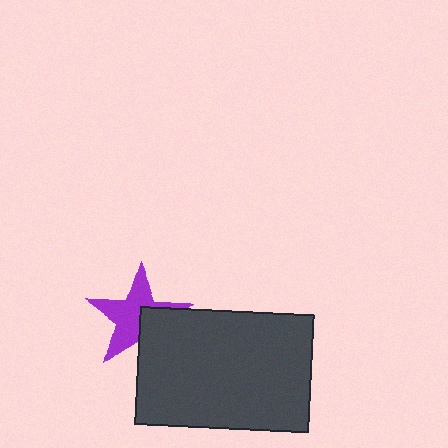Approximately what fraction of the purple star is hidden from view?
Roughly 37% of the purple star is hidden behind the dark gray rectangle.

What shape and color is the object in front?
The object in front is a dark gray rectangle.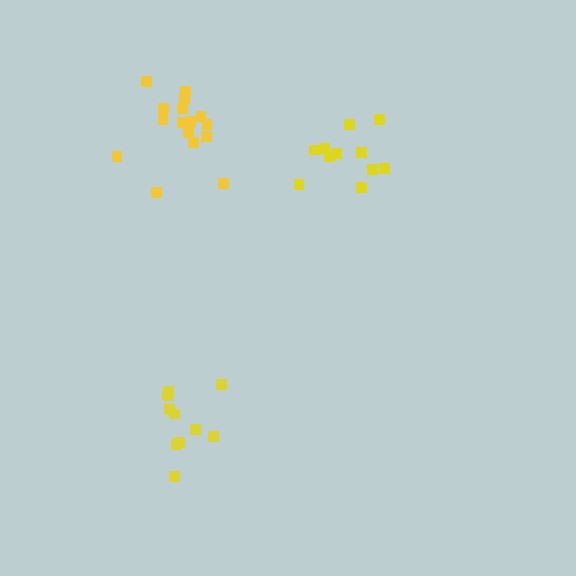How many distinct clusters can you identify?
There are 3 distinct clusters.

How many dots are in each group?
Group 1: 11 dots, Group 2: 10 dots, Group 3: 16 dots (37 total).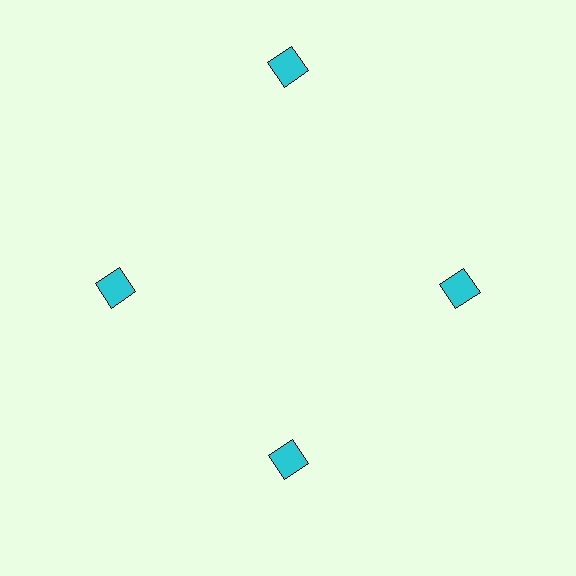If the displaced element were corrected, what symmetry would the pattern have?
It would have 4-fold rotational symmetry — the pattern would map onto itself every 90 degrees.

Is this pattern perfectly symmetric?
No. The 4 cyan squares are arranged in a ring, but one element near the 12 o'clock position is pushed outward from the center, breaking the 4-fold rotational symmetry.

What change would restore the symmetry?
The symmetry would be restored by moving it inward, back onto the ring so that all 4 squares sit at equal angles and equal distance from the center.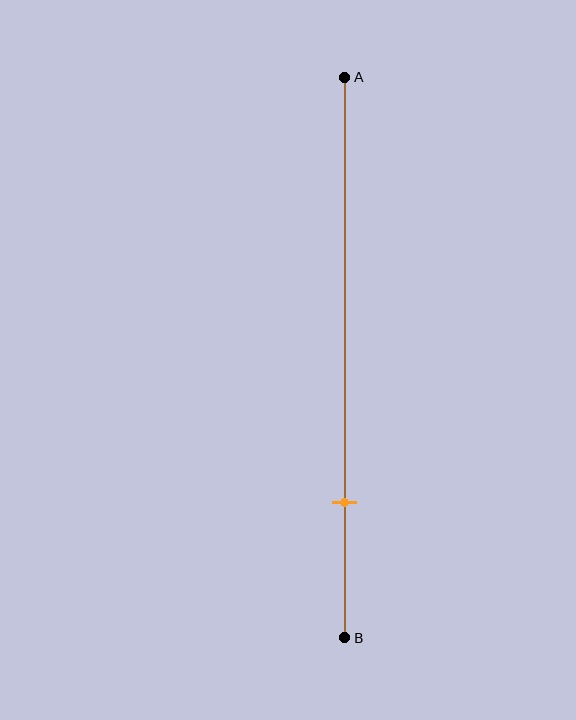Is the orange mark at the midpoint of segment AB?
No, the mark is at about 75% from A, not at the 50% midpoint.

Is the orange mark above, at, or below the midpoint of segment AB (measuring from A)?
The orange mark is below the midpoint of segment AB.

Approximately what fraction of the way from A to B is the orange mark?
The orange mark is approximately 75% of the way from A to B.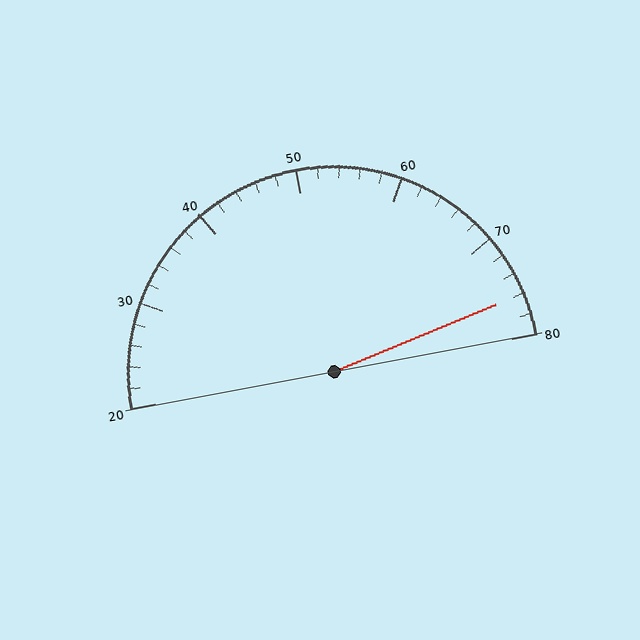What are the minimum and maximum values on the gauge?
The gauge ranges from 20 to 80.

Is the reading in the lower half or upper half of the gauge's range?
The reading is in the upper half of the range (20 to 80).